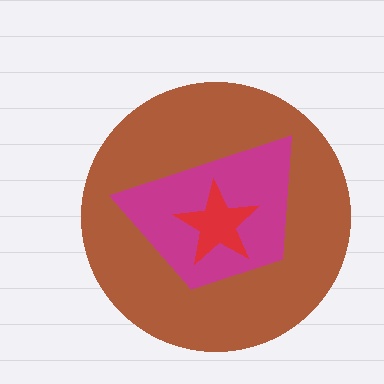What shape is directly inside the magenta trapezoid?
The red star.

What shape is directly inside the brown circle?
The magenta trapezoid.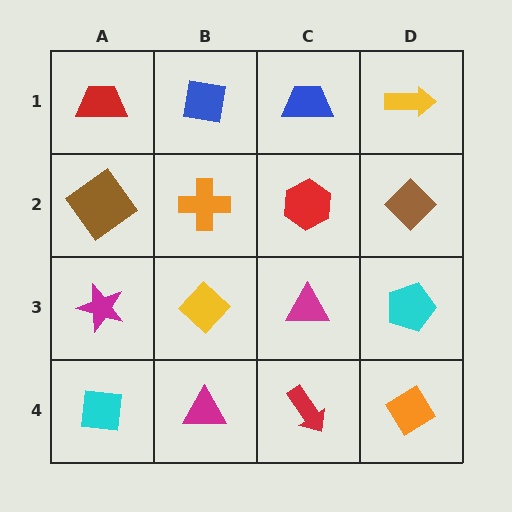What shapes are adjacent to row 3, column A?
A brown diamond (row 2, column A), a cyan square (row 4, column A), a yellow diamond (row 3, column B).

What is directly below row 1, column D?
A brown diamond.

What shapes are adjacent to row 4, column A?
A magenta star (row 3, column A), a magenta triangle (row 4, column B).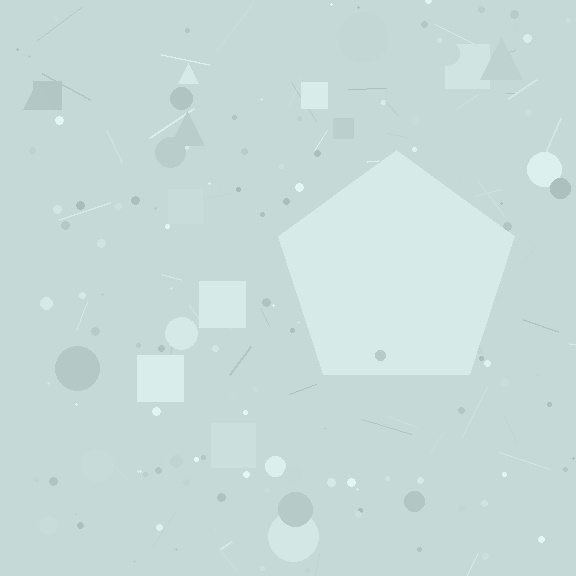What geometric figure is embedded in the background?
A pentagon is embedded in the background.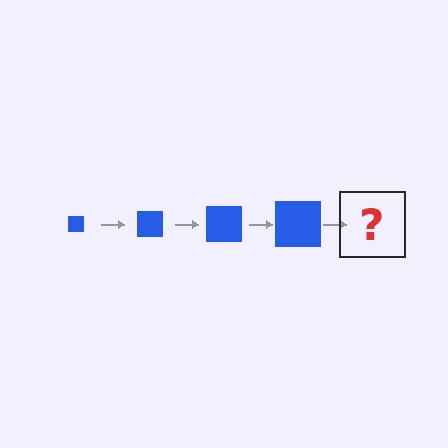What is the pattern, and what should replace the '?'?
The pattern is that the square gets progressively larger each step. The '?' should be a blue square, larger than the previous one.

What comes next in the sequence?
The next element should be a blue square, larger than the previous one.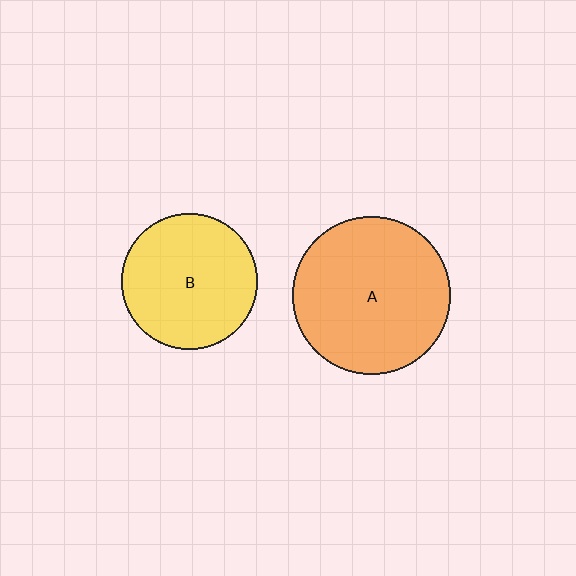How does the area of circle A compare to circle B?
Approximately 1.4 times.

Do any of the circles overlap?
No, none of the circles overlap.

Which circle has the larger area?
Circle A (orange).